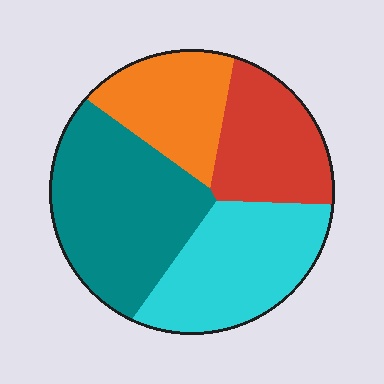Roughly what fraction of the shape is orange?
Orange takes up about one fifth (1/5) of the shape.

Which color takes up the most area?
Teal, at roughly 35%.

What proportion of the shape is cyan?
Cyan takes up between a quarter and a half of the shape.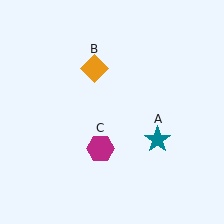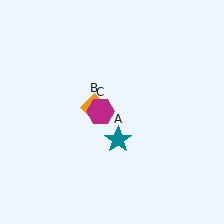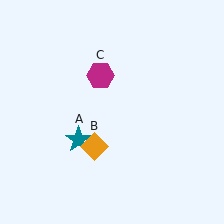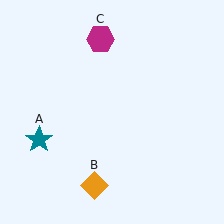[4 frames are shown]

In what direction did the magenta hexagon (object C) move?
The magenta hexagon (object C) moved up.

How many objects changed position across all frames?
3 objects changed position: teal star (object A), orange diamond (object B), magenta hexagon (object C).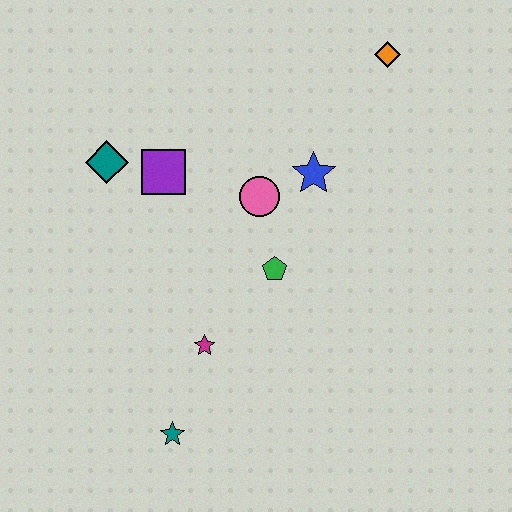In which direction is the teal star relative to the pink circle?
The teal star is below the pink circle.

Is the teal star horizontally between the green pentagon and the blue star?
No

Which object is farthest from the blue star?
The teal star is farthest from the blue star.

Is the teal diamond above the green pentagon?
Yes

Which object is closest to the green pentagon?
The pink circle is closest to the green pentagon.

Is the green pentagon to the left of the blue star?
Yes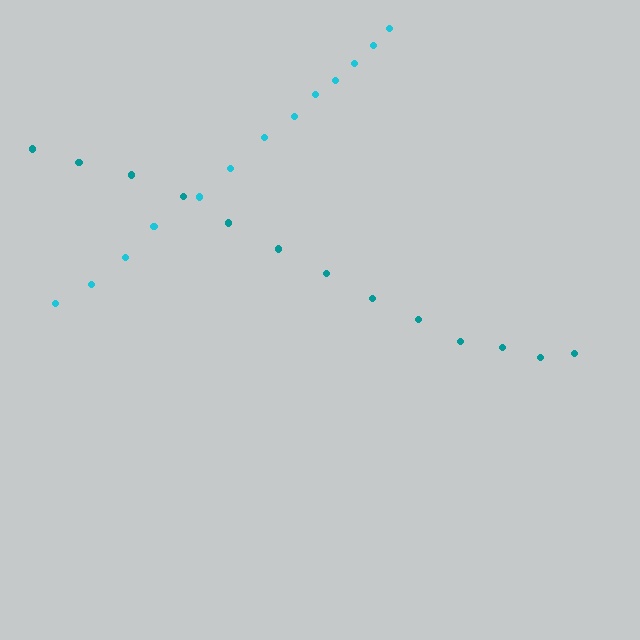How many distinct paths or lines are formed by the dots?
There are 2 distinct paths.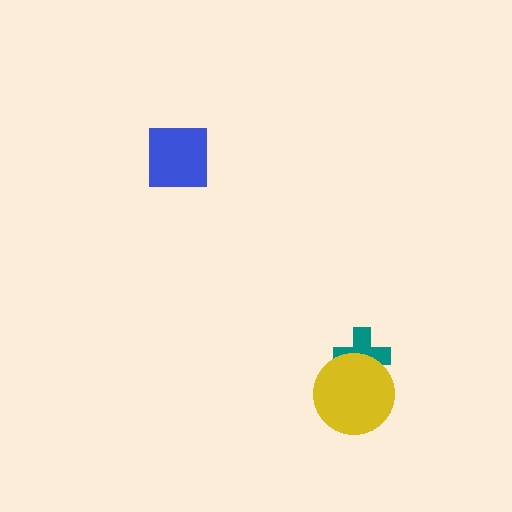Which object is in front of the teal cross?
The yellow circle is in front of the teal cross.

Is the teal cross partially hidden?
Yes, it is partially covered by another shape.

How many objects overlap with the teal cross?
1 object overlaps with the teal cross.